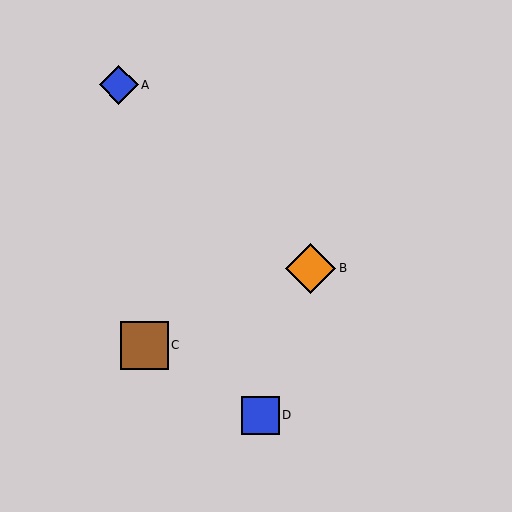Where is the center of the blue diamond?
The center of the blue diamond is at (119, 85).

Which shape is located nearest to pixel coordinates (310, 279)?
The orange diamond (labeled B) at (311, 268) is nearest to that location.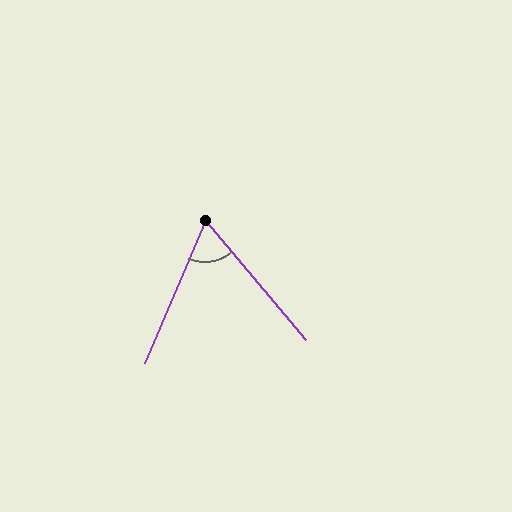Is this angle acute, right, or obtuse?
It is acute.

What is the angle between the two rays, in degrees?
Approximately 63 degrees.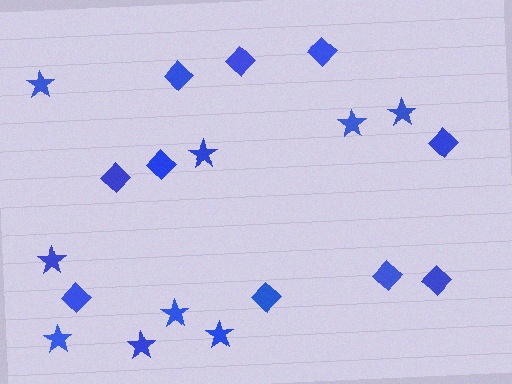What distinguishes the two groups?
There are 2 groups: one group of stars (9) and one group of diamonds (10).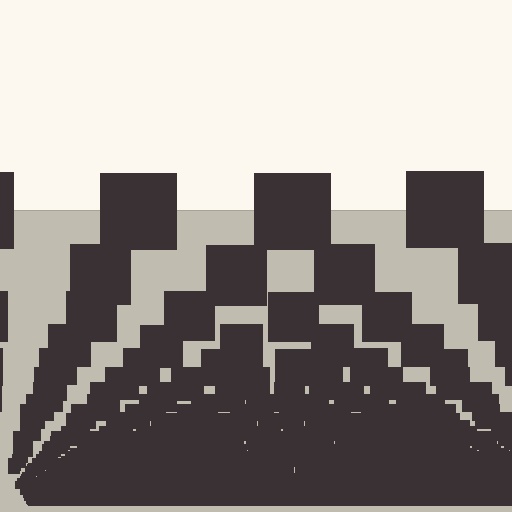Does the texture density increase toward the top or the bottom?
Density increases toward the bottom.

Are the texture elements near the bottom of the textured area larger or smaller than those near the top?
Smaller. The gradient is inverted — elements near the bottom are smaller and denser.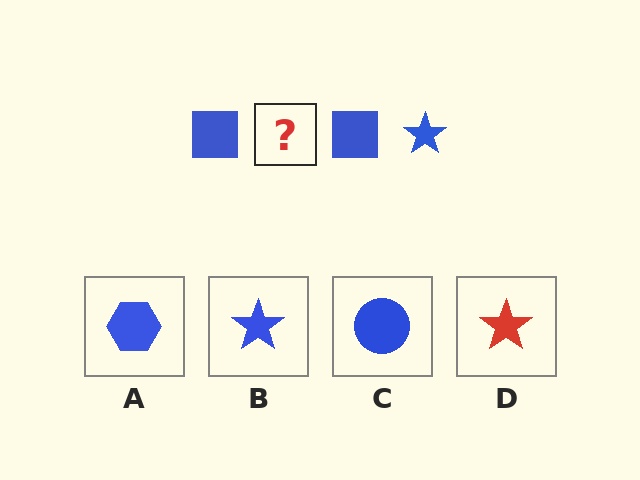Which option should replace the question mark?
Option B.